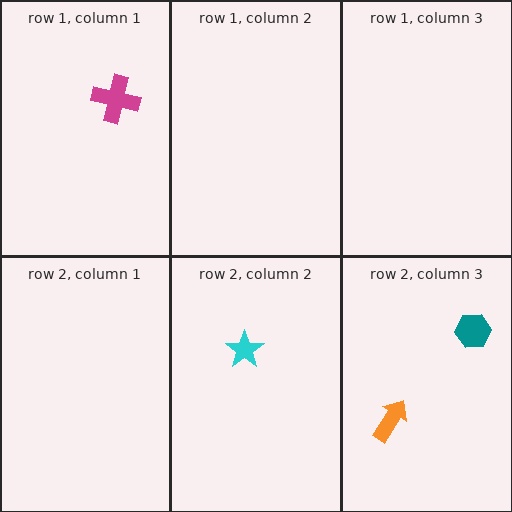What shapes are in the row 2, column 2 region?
The cyan star.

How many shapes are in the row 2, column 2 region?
1.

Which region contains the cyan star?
The row 2, column 2 region.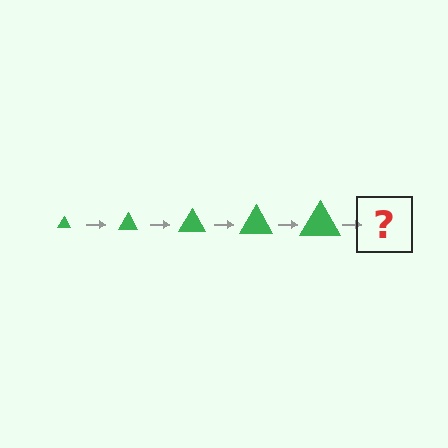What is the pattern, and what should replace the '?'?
The pattern is that the triangle gets progressively larger each step. The '?' should be a green triangle, larger than the previous one.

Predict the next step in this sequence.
The next step is a green triangle, larger than the previous one.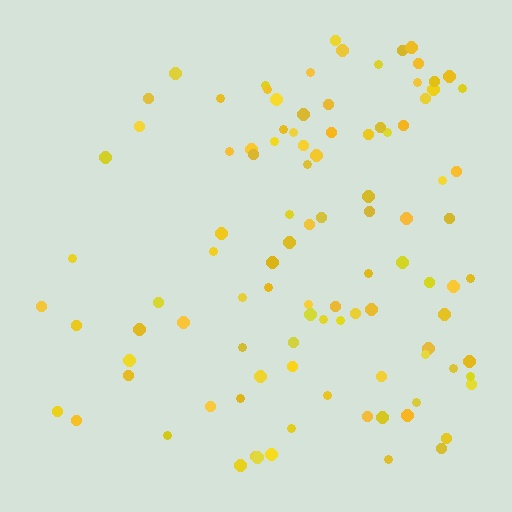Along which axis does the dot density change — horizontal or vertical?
Horizontal.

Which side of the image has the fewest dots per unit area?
The left.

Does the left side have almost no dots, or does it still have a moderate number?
Still a moderate number, just noticeably fewer than the right.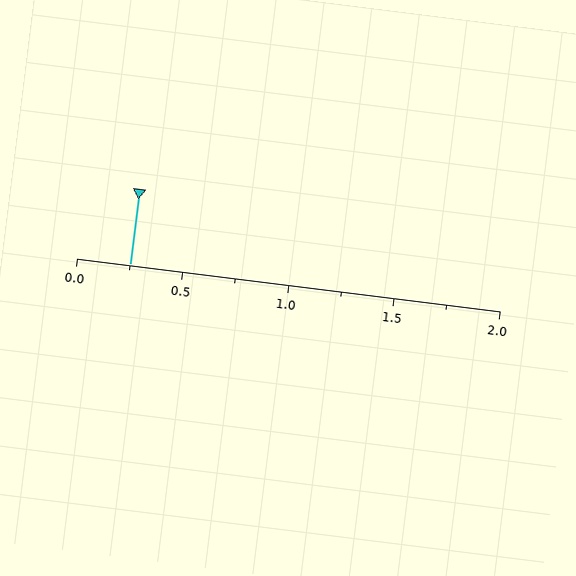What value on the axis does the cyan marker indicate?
The marker indicates approximately 0.25.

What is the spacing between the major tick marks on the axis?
The major ticks are spaced 0.5 apart.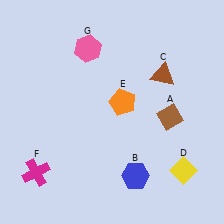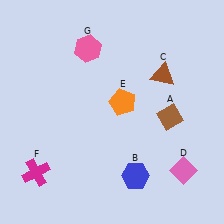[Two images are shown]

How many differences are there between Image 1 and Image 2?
There is 1 difference between the two images.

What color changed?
The diamond (D) changed from yellow in Image 1 to pink in Image 2.